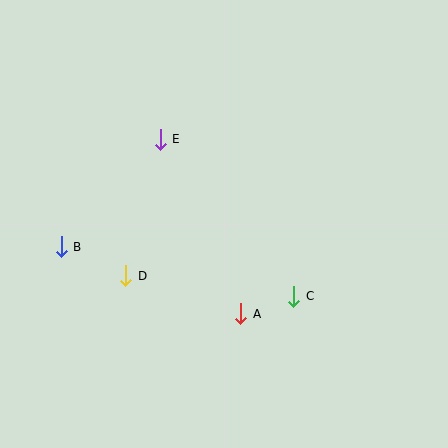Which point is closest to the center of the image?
Point A at (241, 314) is closest to the center.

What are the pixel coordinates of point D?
Point D is at (126, 276).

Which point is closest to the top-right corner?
Point E is closest to the top-right corner.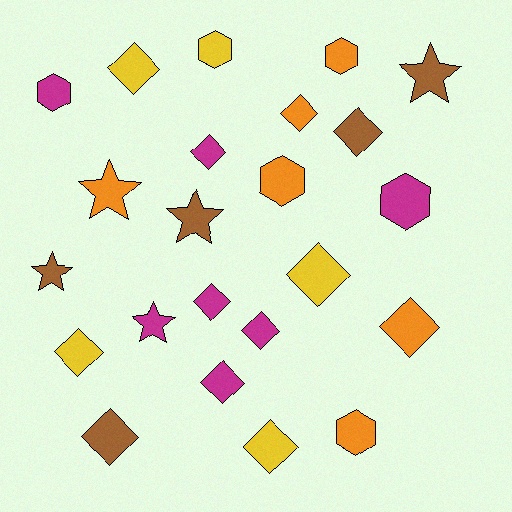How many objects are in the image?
There are 23 objects.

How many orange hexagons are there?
There are 3 orange hexagons.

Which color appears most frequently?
Magenta, with 7 objects.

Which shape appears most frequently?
Diamond, with 12 objects.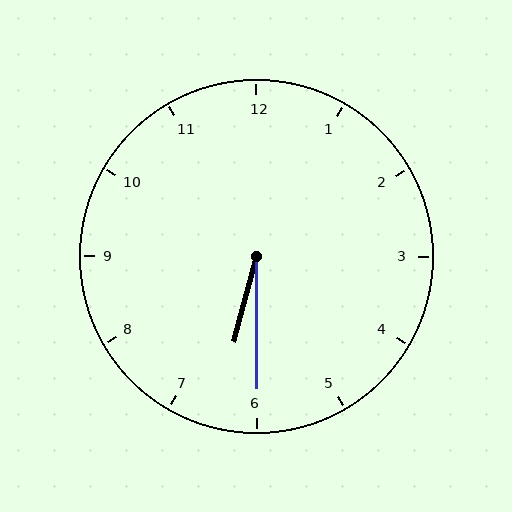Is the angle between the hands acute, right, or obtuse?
It is acute.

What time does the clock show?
6:30.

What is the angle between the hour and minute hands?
Approximately 15 degrees.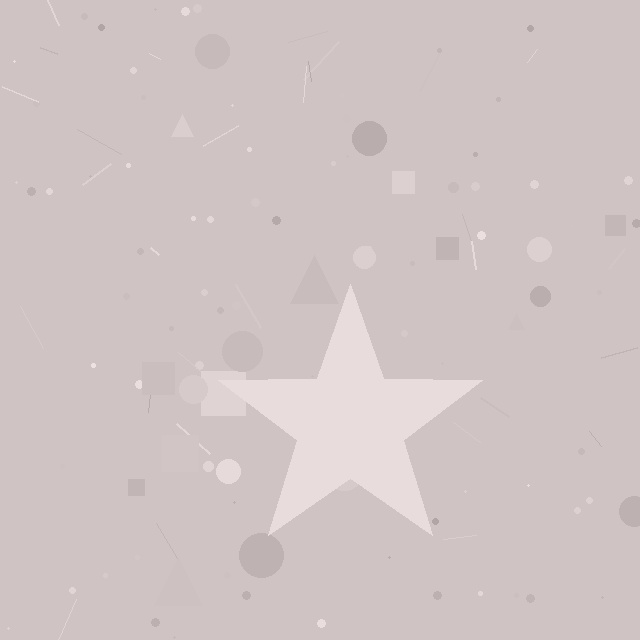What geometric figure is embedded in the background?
A star is embedded in the background.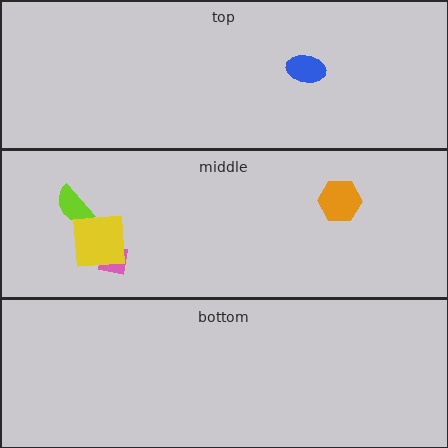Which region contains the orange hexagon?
The middle region.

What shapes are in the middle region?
The pink square, the lime semicircle, the yellow square, the orange hexagon.